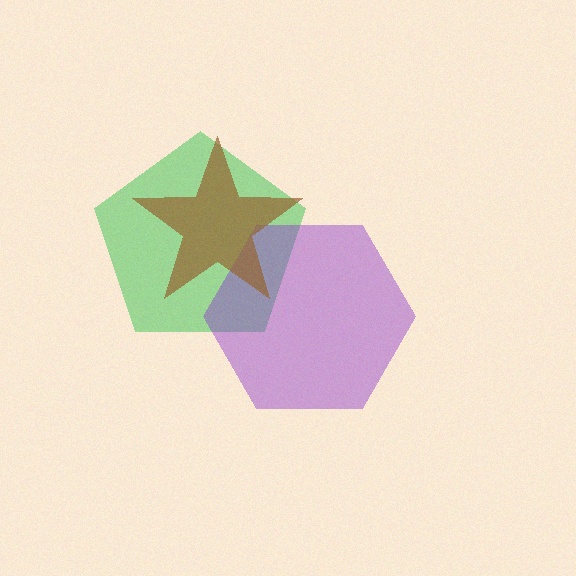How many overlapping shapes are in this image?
There are 3 overlapping shapes in the image.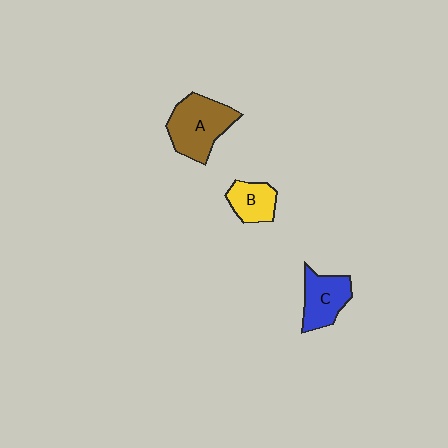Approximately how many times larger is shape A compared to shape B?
Approximately 1.8 times.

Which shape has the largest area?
Shape A (brown).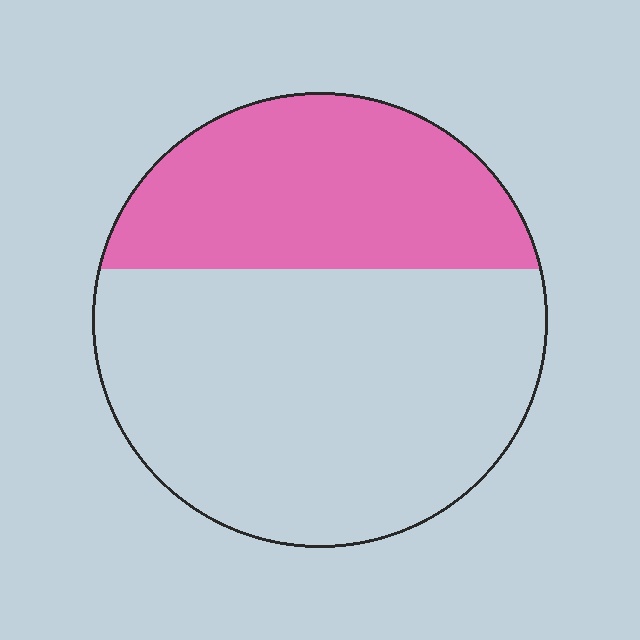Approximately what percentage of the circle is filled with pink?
Approximately 35%.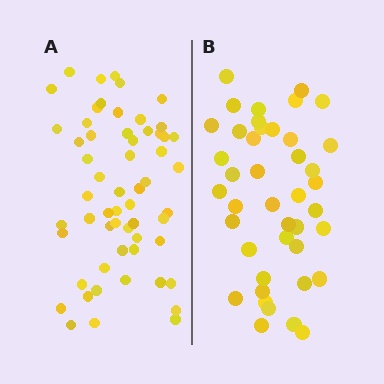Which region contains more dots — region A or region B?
Region A (the left region) has more dots.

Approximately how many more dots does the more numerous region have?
Region A has approximately 15 more dots than region B.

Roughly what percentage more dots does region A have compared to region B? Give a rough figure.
About 40% more.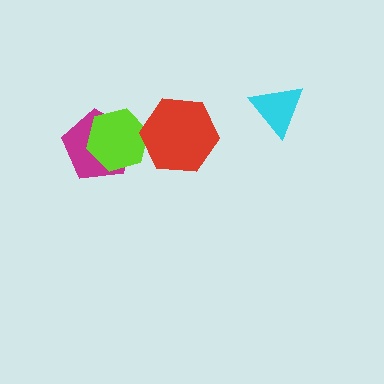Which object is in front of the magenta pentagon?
The lime hexagon is in front of the magenta pentagon.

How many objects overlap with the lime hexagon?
2 objects overlap with the lime hexagon.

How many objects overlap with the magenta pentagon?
1 object overlaps with the magenta pentagon.